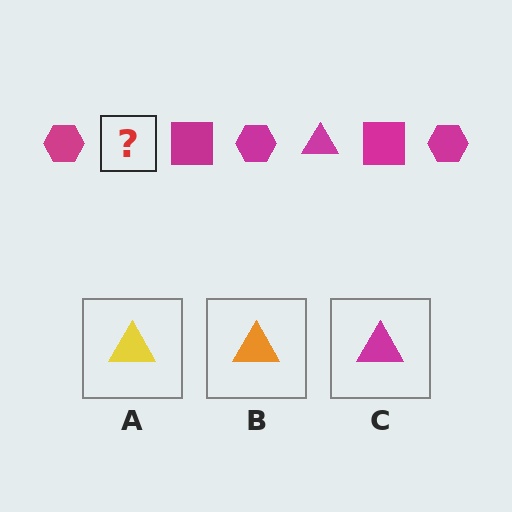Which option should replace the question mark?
Option C.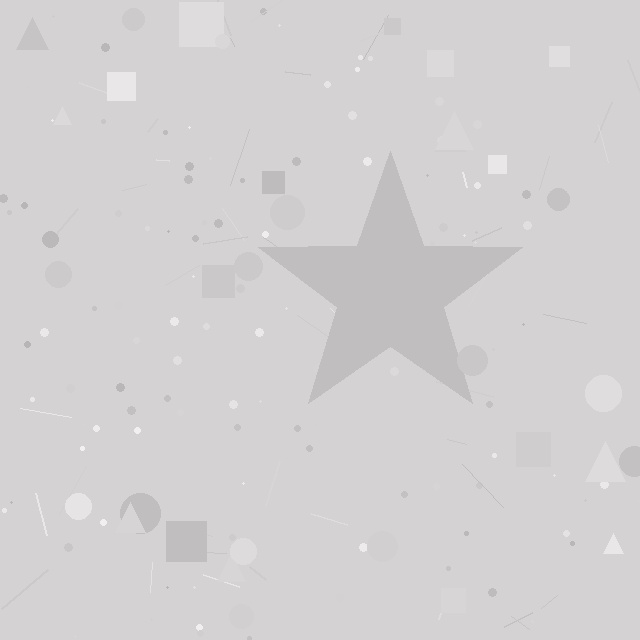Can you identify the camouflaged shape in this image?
The camouflaged shape is a star.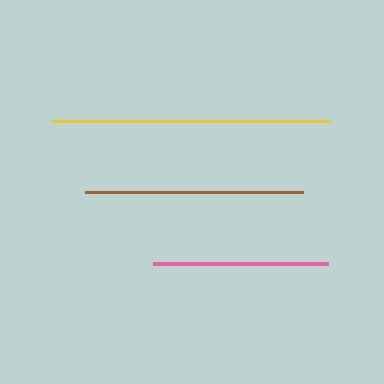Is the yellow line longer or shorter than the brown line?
The yellow line is longer than the brown line.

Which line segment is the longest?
The yellow line is the longest at approximately 278 pixels.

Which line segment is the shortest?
The pink line is the shortest at approximately 175 pixels.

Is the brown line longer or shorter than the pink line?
The brown line is longer than the pink line.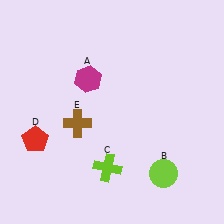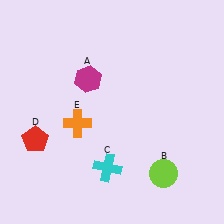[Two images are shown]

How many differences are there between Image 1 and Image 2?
There are 2 differences between the two images.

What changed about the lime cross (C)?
In Image 1, C is lime. In Image 2, it changed to cyan.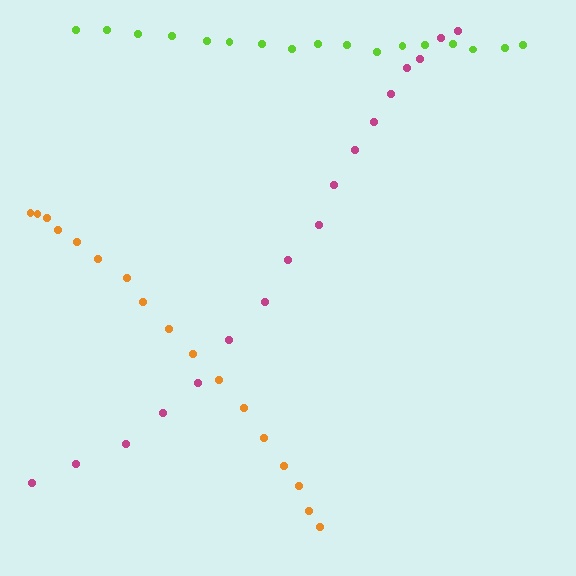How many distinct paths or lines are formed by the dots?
There are 3 distinct paths.